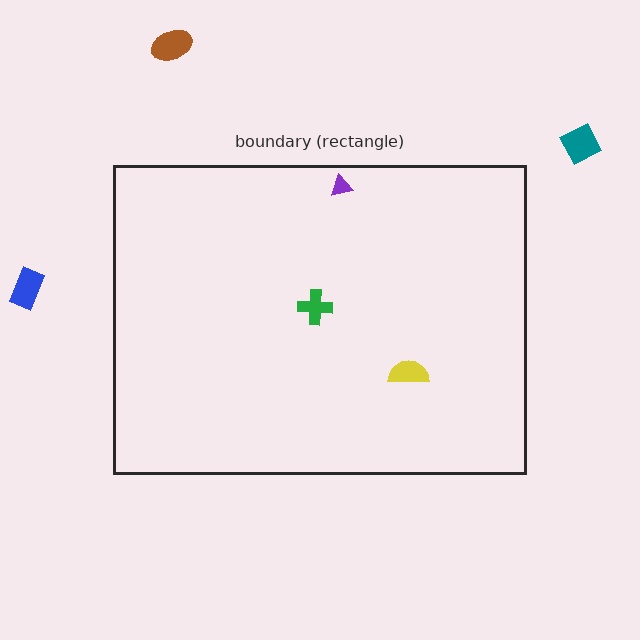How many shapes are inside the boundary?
3 inside, 3 outside.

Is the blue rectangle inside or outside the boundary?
Outside.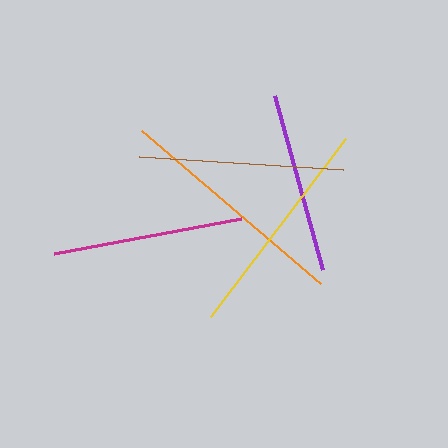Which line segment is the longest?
The orange line is the longest at approximately 236 pixels.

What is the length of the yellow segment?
The yellow segment is approximately 224 pixels long.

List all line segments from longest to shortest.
From longest to shortest: orange, yellow, brown, magenta, purple.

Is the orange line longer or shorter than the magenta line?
The orange line is longer than the magenta line.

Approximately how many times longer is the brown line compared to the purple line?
The brown line is approximately 1.1 times the length of the purple line.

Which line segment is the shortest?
The purple line is the shortest at approximately 180 pixels.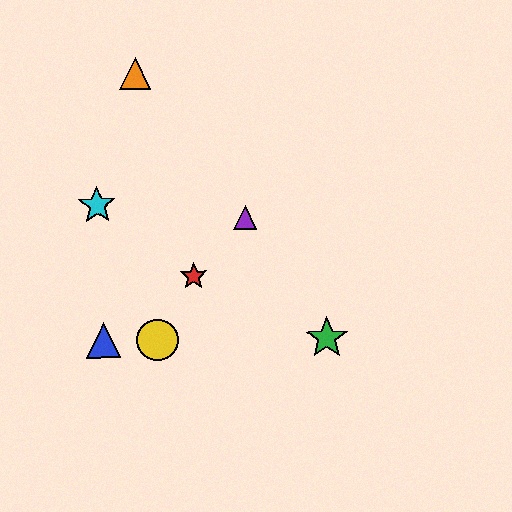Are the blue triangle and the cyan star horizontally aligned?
No, the blue triangle is at y≈340 and the cyan star is at y≈205.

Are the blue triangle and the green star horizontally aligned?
Yes, both are at y≈340.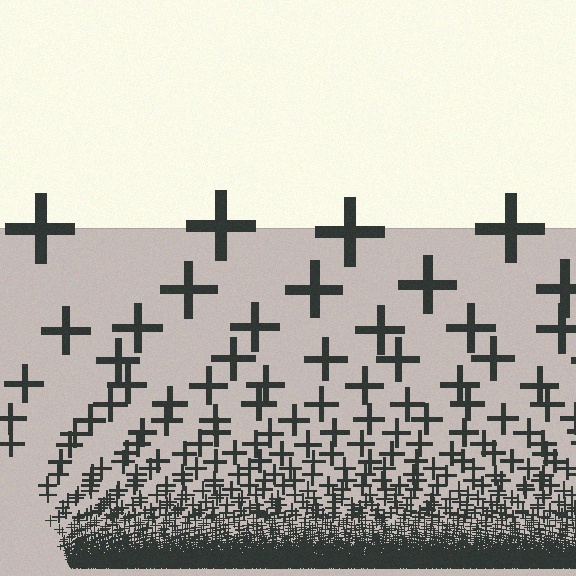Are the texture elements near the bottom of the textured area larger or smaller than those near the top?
Smaller. The gradient is inverted — elements near the bottom are smaller and denser.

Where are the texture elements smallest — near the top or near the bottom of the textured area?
Near the bottom.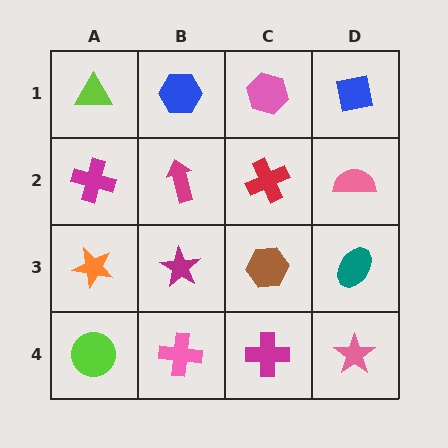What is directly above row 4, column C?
A brown hexagon.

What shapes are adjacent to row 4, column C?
A brown hexagon (row 3, column C), a pink cross (row 4, column B), a pink star (row 4, column D).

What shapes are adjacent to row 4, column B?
A magenta star (row 3, column B), a lime circle (row 4, column A), a magenta cross (row 4, column C).